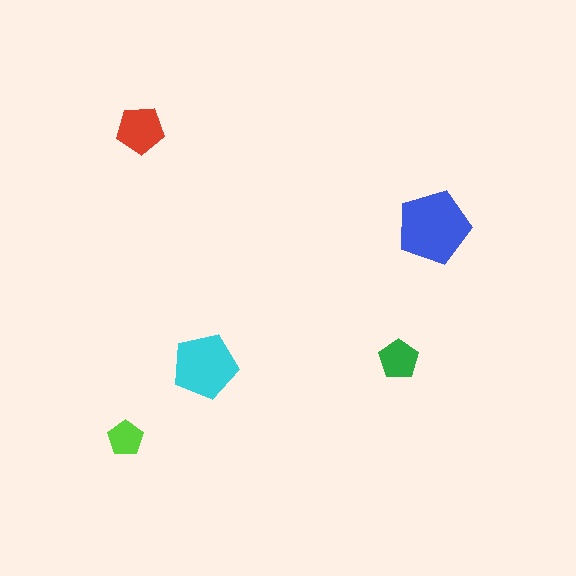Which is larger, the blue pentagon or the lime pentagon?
The blue one.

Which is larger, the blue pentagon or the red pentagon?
The blue one.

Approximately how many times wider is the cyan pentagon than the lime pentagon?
About 2 times wider.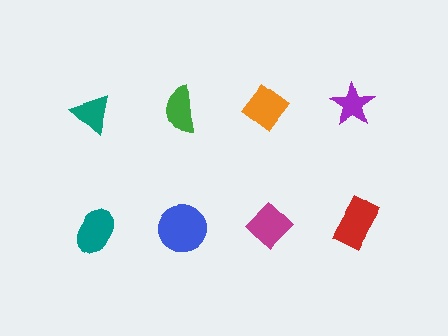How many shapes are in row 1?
4 shapes.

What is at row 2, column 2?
A blue circle.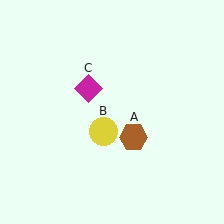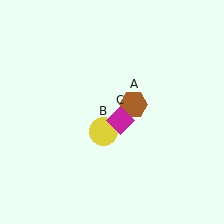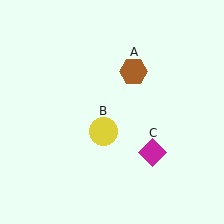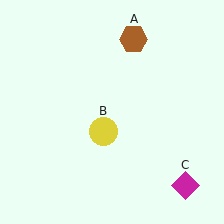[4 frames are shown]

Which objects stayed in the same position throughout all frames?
Yellow circle (object B) remained stationary.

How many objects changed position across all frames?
2 objects changed position: brown hexagon (object A), magenta diamond (object C).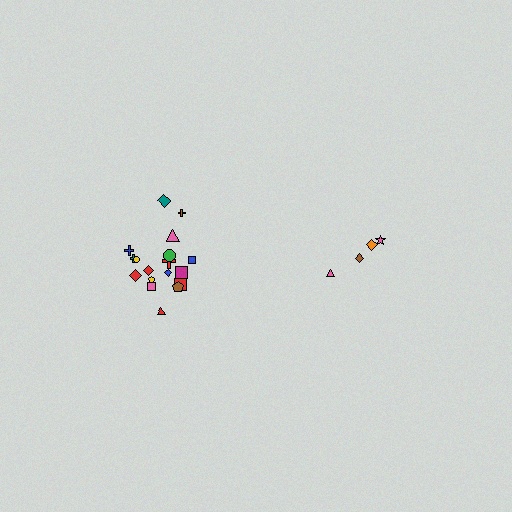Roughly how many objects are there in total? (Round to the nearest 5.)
Roughly 20 objects in total.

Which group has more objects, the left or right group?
The left group.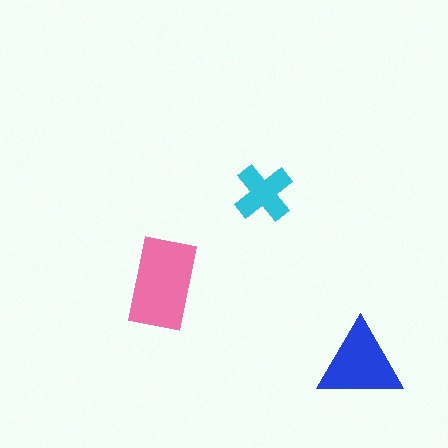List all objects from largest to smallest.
The pink rectangle, the blue triangle, the cyan cross.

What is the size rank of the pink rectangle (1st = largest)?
1st.